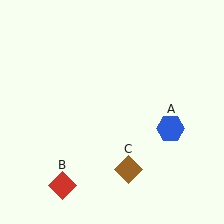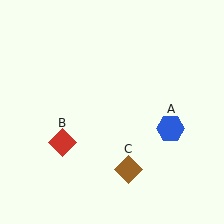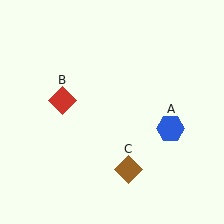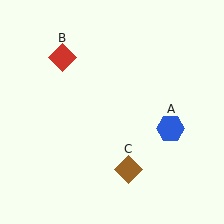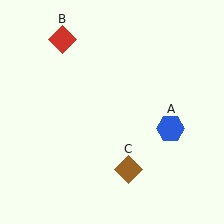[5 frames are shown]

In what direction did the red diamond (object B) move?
The red diamond (object B) moved up.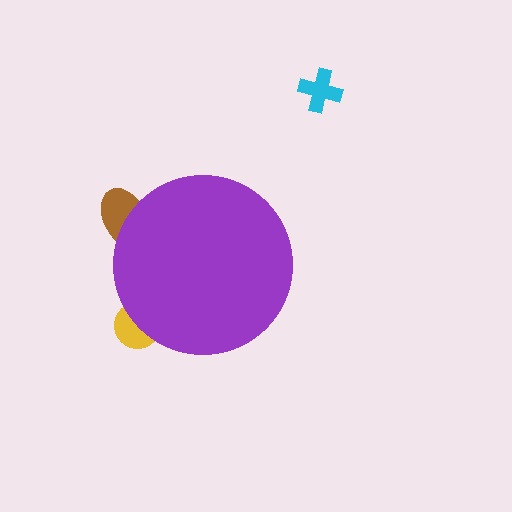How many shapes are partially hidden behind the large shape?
2 shapes are partially hidden.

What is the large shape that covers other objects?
A purple circle.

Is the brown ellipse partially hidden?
Yes, the brown ellipse is partially hidden behind the purple circle.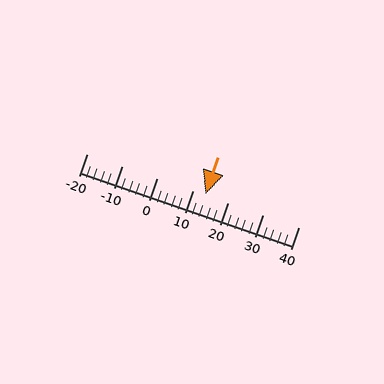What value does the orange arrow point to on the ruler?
The orange arrow points to approximately 14.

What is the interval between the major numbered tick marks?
The major tick marks are spaced 10 units apart.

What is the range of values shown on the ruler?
The ruler shows values from -20 to 40.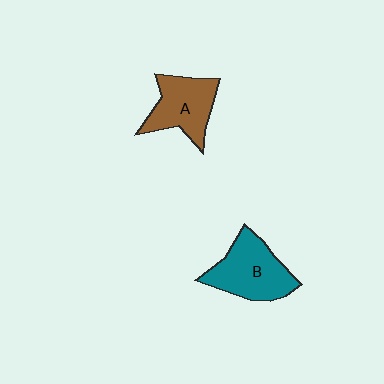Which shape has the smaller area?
Shape A (brown).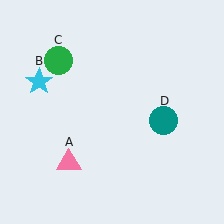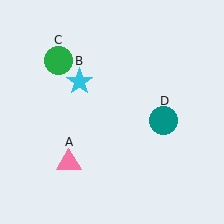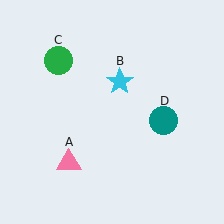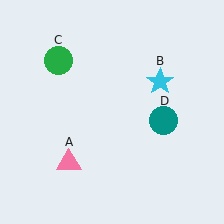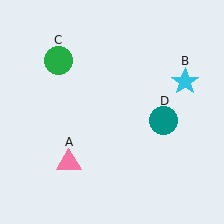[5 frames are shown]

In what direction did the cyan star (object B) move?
The cyan star (object B) moved right.